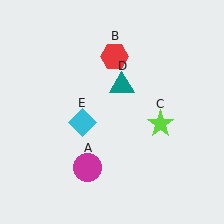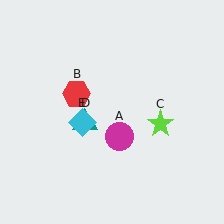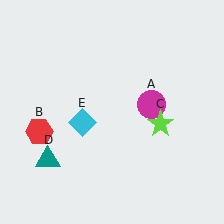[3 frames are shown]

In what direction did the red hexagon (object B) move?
The red hexagon (object B) moved down and to the left.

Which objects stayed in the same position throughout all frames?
Lime star (object C) and cyan diamond (object E) remained stationary.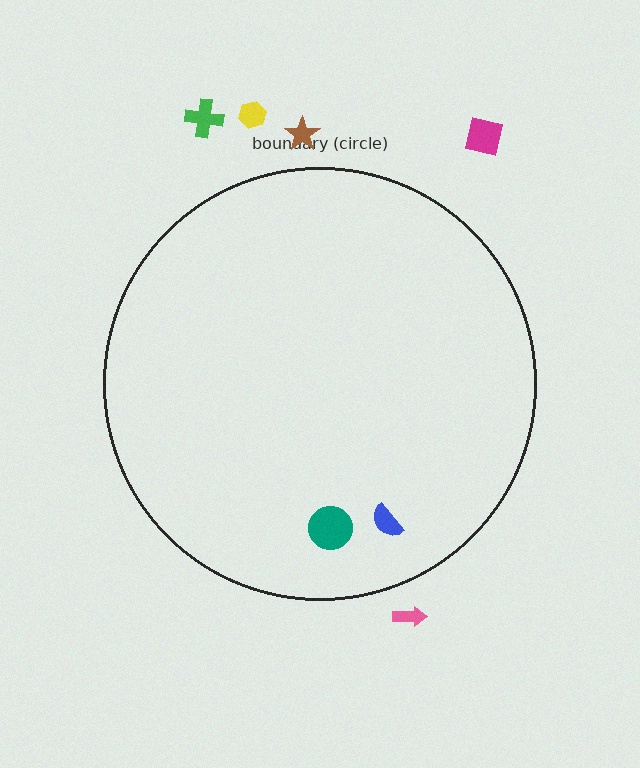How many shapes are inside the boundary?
2 inside, 5 outside.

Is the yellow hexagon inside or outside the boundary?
Outside.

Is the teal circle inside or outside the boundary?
Inside.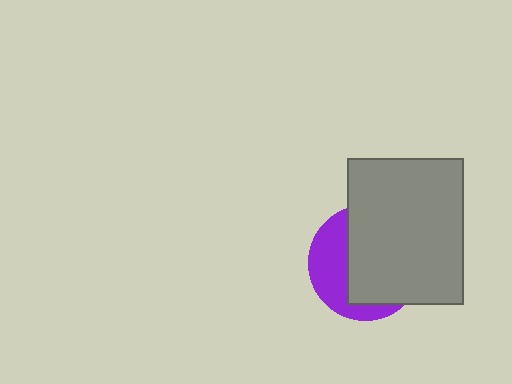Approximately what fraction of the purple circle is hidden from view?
Roughly 63% of the purple circle is hidden behind the gray rectangle.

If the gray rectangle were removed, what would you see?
You would see the complete purple circle.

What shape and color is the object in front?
The object in front is a gray rectangle.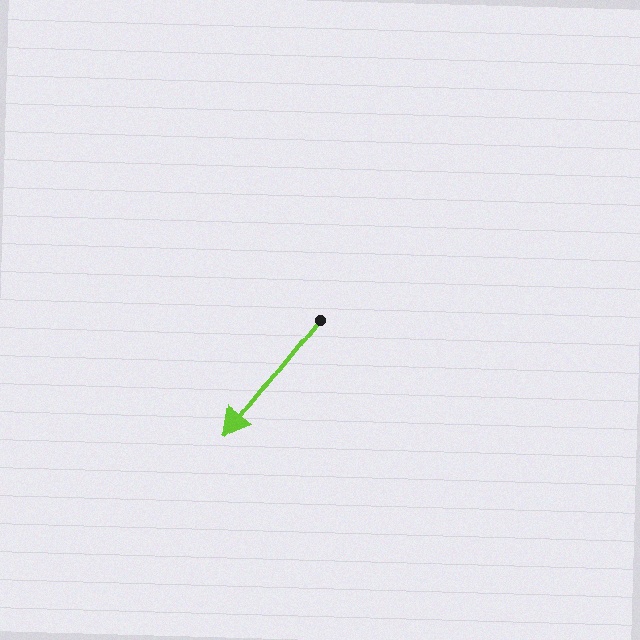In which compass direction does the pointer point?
Southwest.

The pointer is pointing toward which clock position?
Roughly 7 o'clock.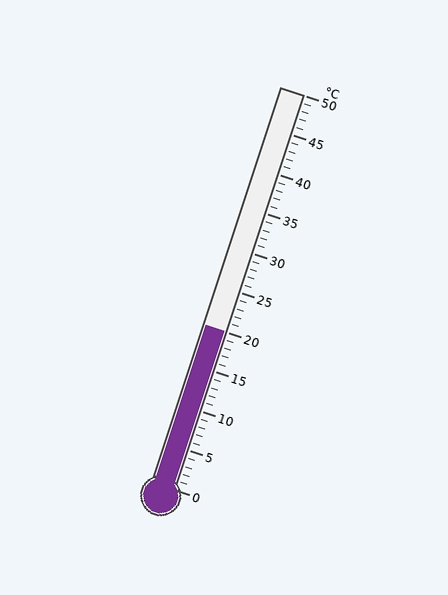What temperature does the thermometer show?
The thermometer shows approximately 20°C.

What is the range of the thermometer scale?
The thermometer scale ranges from 0°C to 50°C.